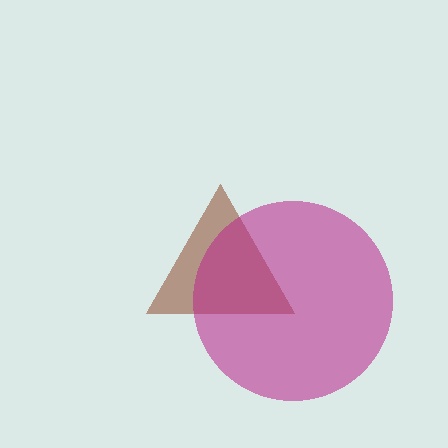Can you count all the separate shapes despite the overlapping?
Yes, there are 2 separate shapes.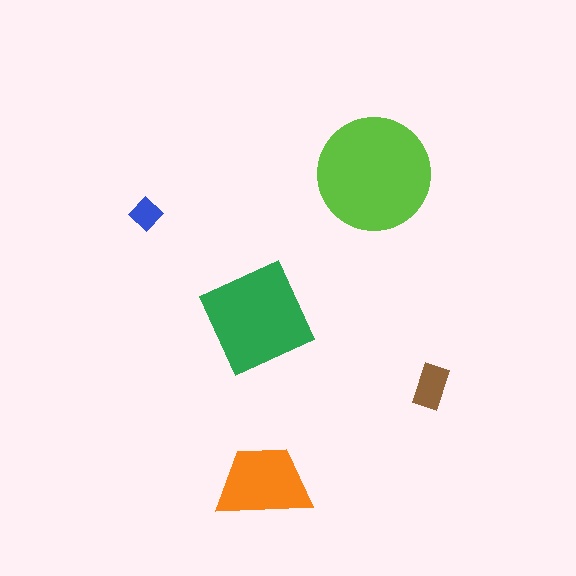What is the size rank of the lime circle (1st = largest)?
1st.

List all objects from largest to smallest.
The lime circle, the green square, the orange trapezoid, the brown rectangle, the blue diamond.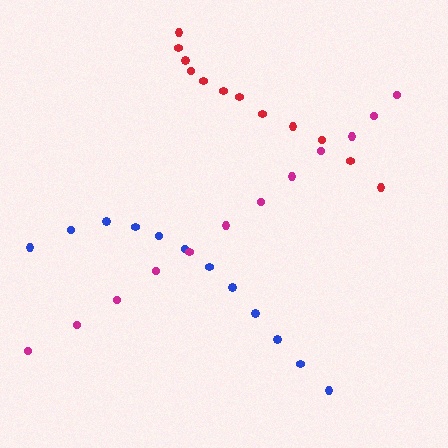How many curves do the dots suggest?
There are 3 distinct paths.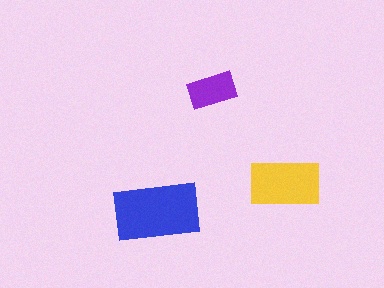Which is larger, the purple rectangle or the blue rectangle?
The blue one.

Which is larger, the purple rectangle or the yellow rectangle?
The yellow one.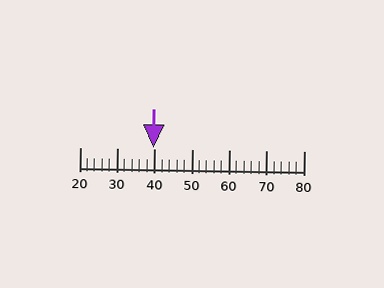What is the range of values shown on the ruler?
The ruler shows values from 20 to 80.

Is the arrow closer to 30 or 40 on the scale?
The arrow is closer to 40.